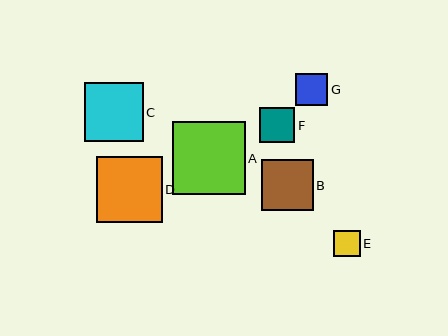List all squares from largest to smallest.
From largest to smallest: A, D, C, B, F, G, E.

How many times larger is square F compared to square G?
Square F is approximately 1.1 times the size of square G.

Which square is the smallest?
Square E is the smallest with a size of approximately 27 pixels.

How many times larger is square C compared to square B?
Square C is approximately 1.1 times the size of square B.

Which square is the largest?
Square A is the largest with a size of approximately 73 pixels.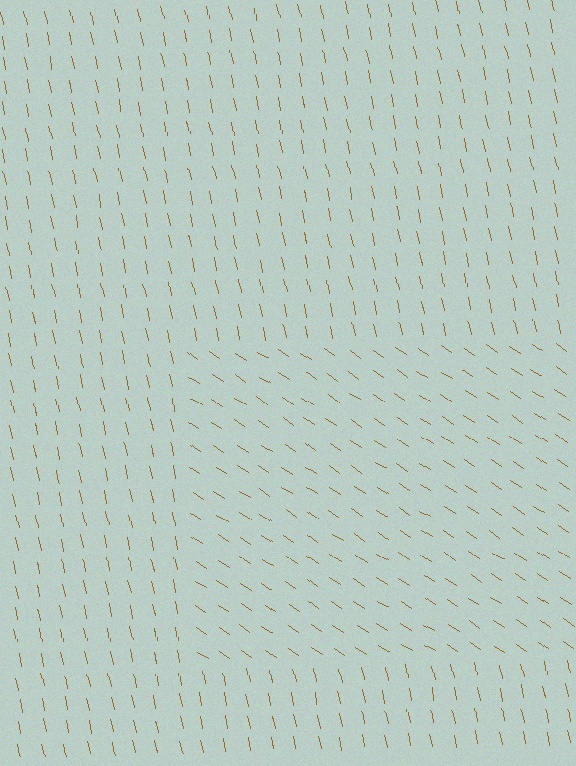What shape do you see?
I see a rectangle.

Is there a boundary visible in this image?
Yes, there is a texture boundary formed by a change in line orientation.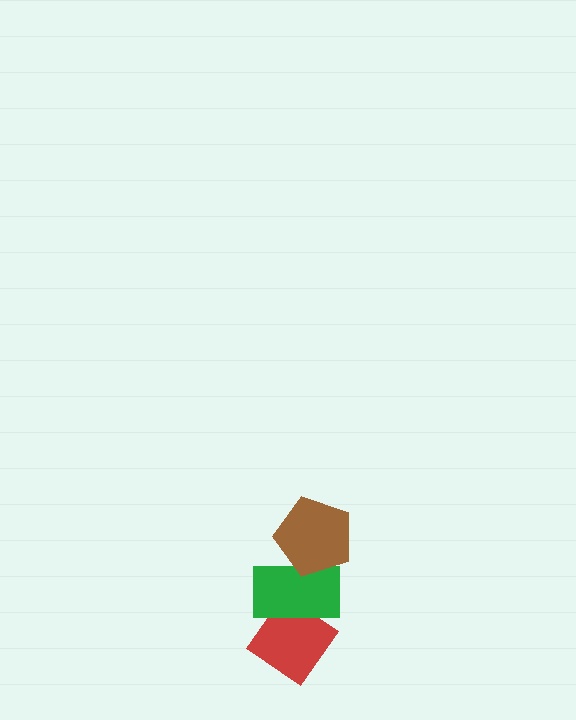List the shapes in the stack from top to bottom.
From top to bottom: the brown pentagon, the green rectangle, the red diamond.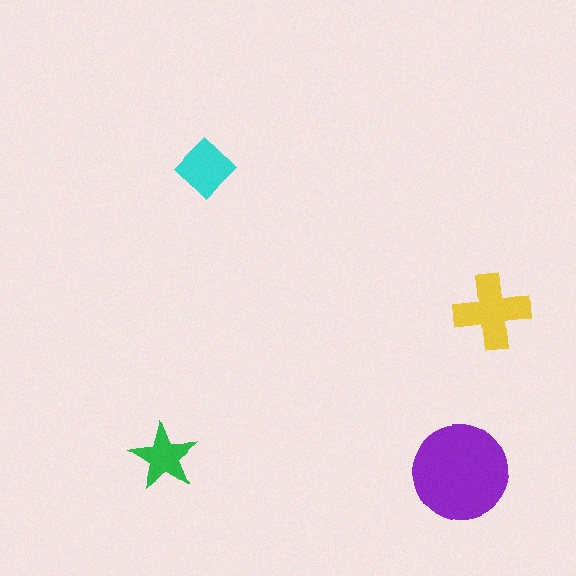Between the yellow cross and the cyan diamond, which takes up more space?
The yellow cross.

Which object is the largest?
The purple circle.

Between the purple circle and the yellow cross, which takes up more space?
The purple circle.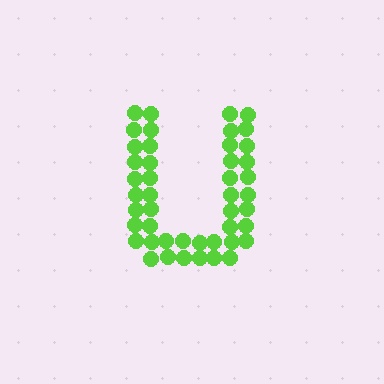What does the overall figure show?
The overall figure shows the letter U.